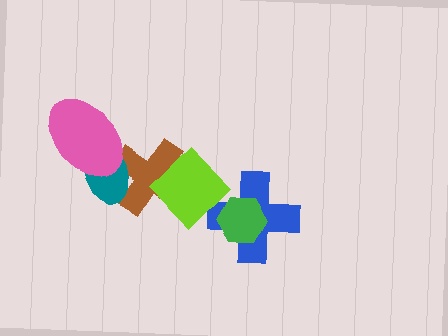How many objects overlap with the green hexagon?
1 object overlaps with the green hexagon.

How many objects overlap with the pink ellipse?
1 object overlaps with the pink ellipse.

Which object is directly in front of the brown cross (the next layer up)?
The teal ellipse is directly in front of the brown cross.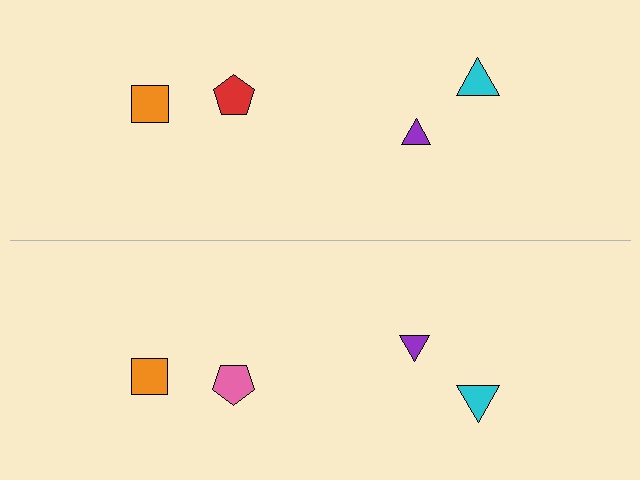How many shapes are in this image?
There are 8 shapes in this image.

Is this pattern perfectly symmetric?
No, the pattern is not perfectly symmetric. The pink pentagon on the bottom side breaks the symmetry — its mirror counterpart is red.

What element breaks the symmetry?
The pink pentagon on the bottom side breaks the symmetry — its mirror counterpart is red.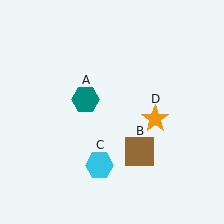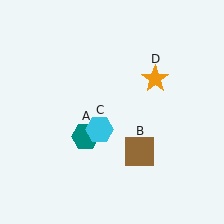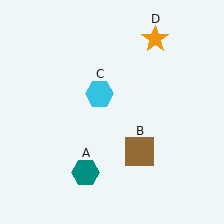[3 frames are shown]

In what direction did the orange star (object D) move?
The orange star (object D) moved up.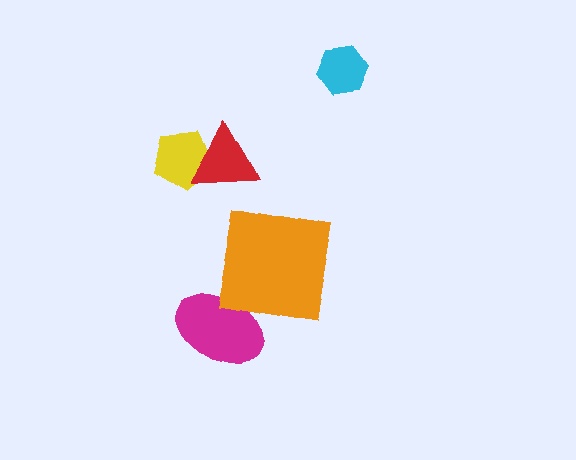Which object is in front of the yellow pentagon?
The red triangle is in front of the yellow pentagon.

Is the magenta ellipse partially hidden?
Yes, it is partially covered by another shape.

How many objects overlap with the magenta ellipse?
1 object overlaps with the magenta ellipse.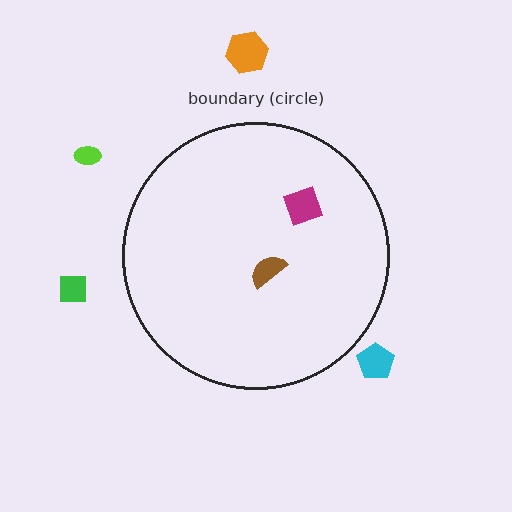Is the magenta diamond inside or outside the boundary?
Inside.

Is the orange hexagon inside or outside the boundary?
Outside.